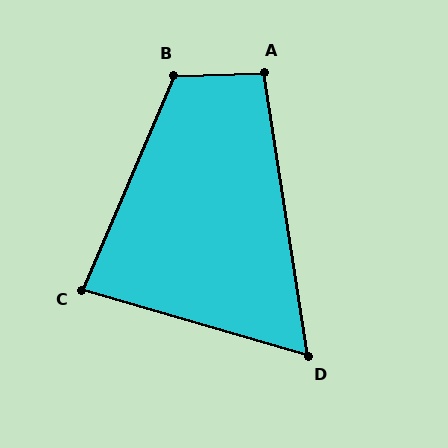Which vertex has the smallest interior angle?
D, at approximately 65 degrees.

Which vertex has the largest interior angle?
B, at approximately 115 degrees.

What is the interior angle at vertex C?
Approximately 83 degrees (acute).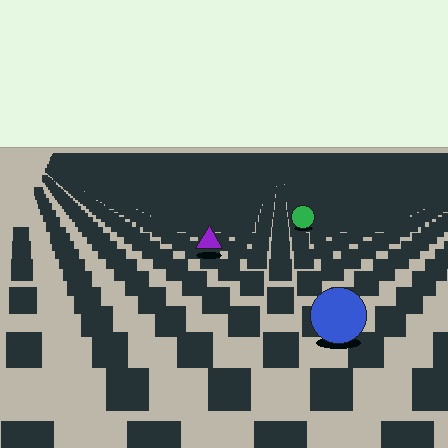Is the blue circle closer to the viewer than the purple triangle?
Yes. The blue circle is closer — you can tell from the texture gradient: the ground texture is coarser near it.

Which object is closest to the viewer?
The blue circle is closest. The texture marks near it are larger and more spread out.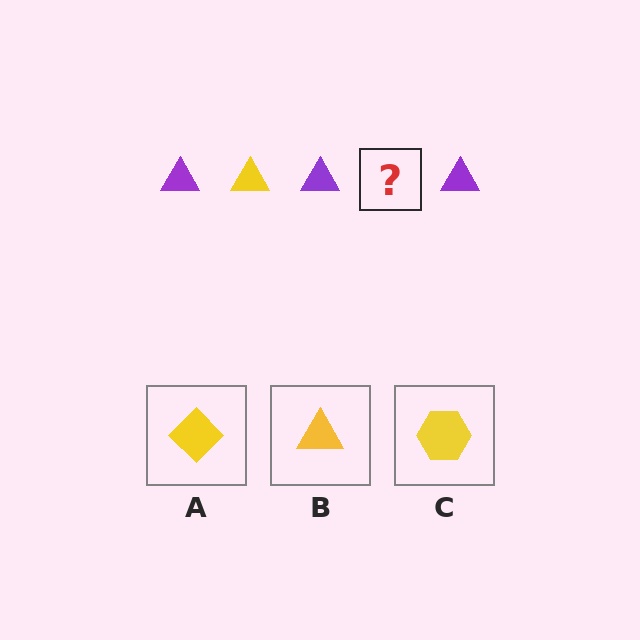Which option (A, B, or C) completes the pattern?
B.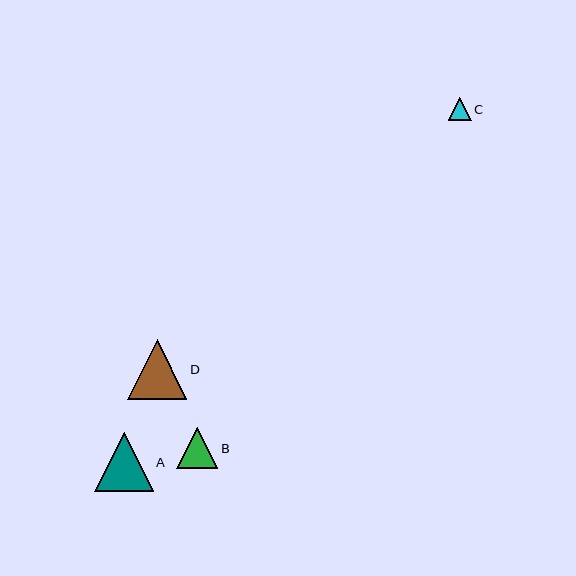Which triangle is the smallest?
Triangle C is the smallest with a size of approximately 23 pixels.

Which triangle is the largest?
Triangle D is the largest with a size of approximately 60 pixels.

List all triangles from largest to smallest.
From largest to smallest: D, A, B, C.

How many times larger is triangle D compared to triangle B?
Triangle D is approximately 1.5 times the size of triangle B.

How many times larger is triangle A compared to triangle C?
Triangle A is approximately 2.6 times the size of triangle C.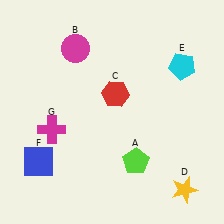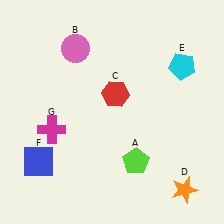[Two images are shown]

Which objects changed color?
B changed from magenta to pink. D changed from yellow to orange.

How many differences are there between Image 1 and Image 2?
There are 2 differences between the two images.